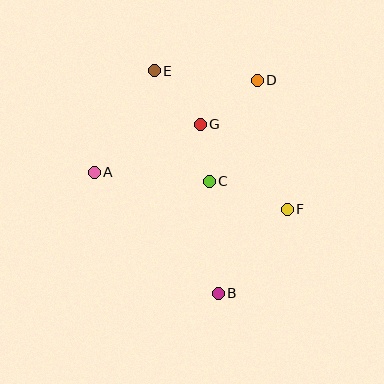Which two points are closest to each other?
Points C and G are closest to each other.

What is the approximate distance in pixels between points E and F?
The distance between E and F is approximately 192 pixels.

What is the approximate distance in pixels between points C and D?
The distance between C and D is approximately 112 pixels.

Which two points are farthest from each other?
Points B and E are farthest from each other.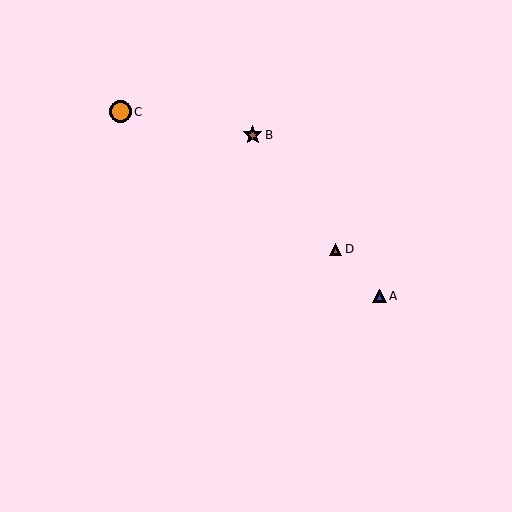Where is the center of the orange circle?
The center of the orange circle is at (120, 112).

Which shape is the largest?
The orange circle (labeled C) is the largest.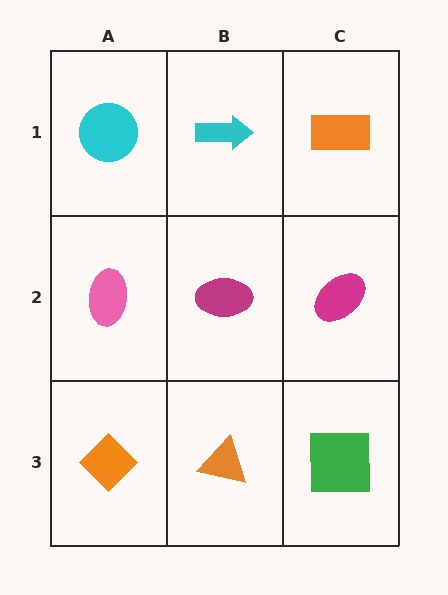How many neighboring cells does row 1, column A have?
2.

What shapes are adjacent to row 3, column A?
A pink ellipse (row 2, column A), an orange triangle (row 3, column B).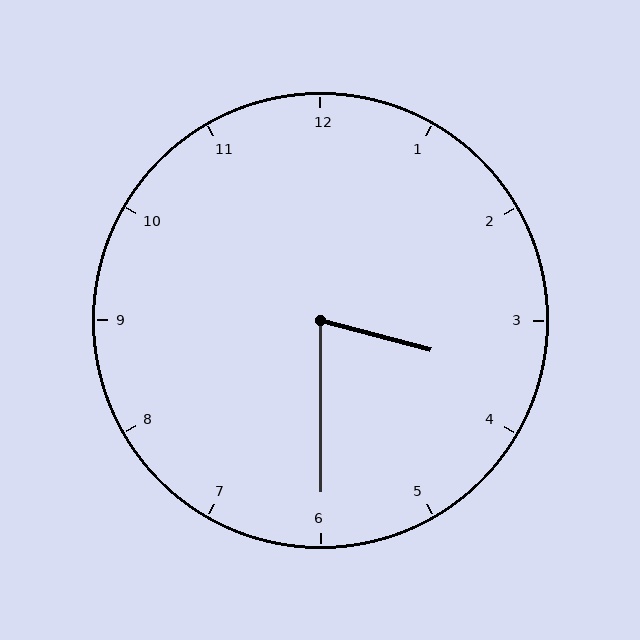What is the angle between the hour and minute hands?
Approximately 75 degrees.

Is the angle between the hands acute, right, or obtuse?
It is acute.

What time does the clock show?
3:30.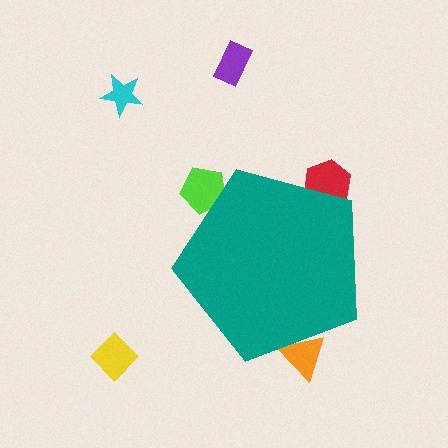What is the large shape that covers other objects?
A teal pentagon.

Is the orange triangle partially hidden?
Yes, the orange triangle is partially hidden behind the teal pentagon.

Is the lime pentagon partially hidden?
Yes, the lime pentagon is partially hidden behind the teal pentagon.